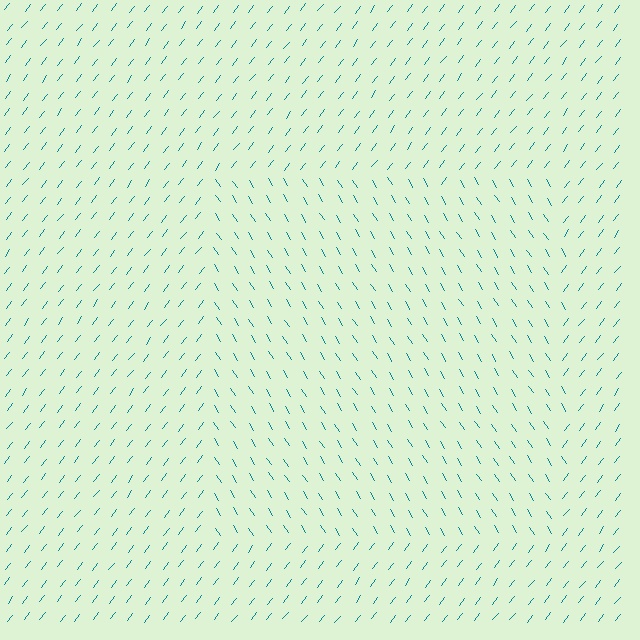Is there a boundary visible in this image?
Yes, there is a texture boundary formed by a change in line orientation.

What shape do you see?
I see a rectangle.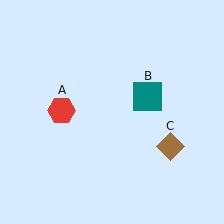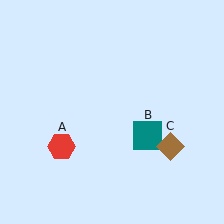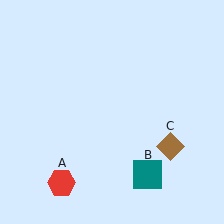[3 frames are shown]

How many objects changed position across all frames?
2 objects changed position: red hexagon (object A), teal square (object B).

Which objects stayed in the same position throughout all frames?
Brown diamond (object C) remained stationary.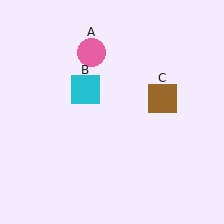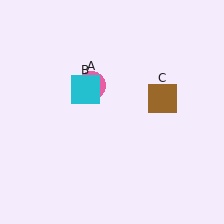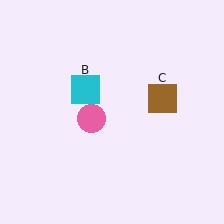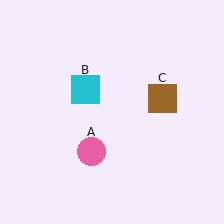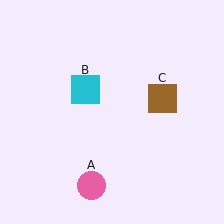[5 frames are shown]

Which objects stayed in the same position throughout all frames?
Cyan square (object B) and brown square (object C) remained stationary.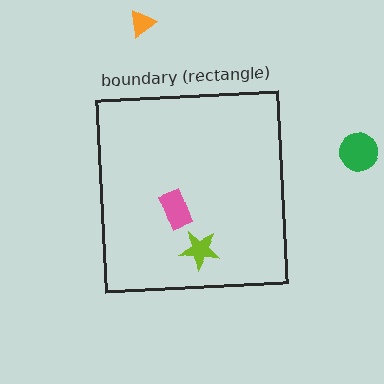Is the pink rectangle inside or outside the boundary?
Inside.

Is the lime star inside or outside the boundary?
Inside.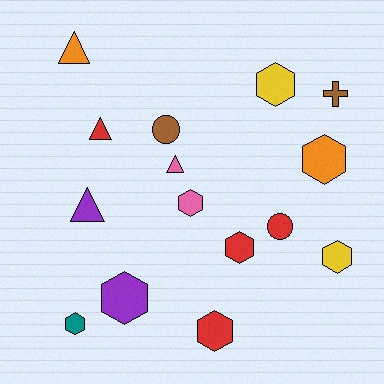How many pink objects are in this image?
There are 2 pink objects.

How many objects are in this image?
There are 15 objects.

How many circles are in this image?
There are 2 circles.